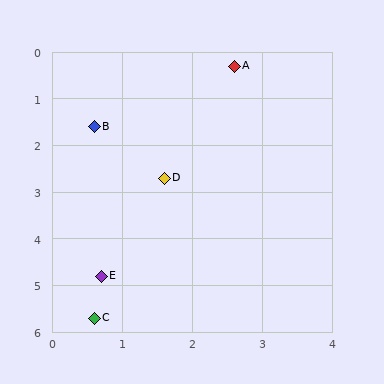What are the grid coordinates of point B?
Point B is at approximately (0.6, 1.6).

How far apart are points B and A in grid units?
Points B and A are about 2.4 grid units apart.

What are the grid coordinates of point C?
Point C is at approximately (0.6, 5.7).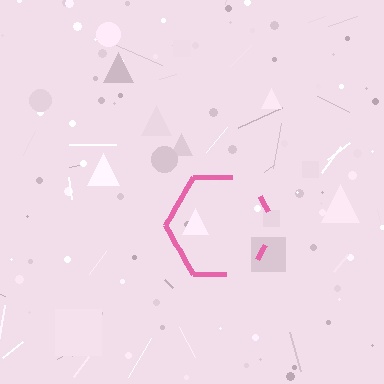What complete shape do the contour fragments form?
The contour fragments form a hexagon.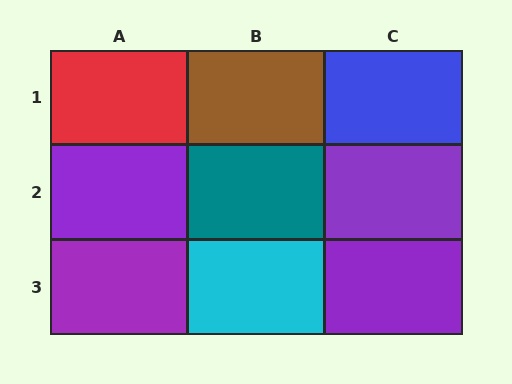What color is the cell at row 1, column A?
Red.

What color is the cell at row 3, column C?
Purple.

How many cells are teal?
1 cell is teal.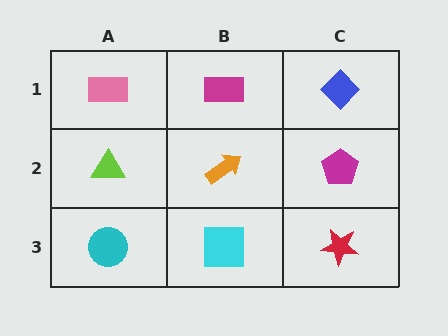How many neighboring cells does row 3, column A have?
2.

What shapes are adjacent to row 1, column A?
A lime triangle (row 2, column A), a magenta rectangle (row 1, column B).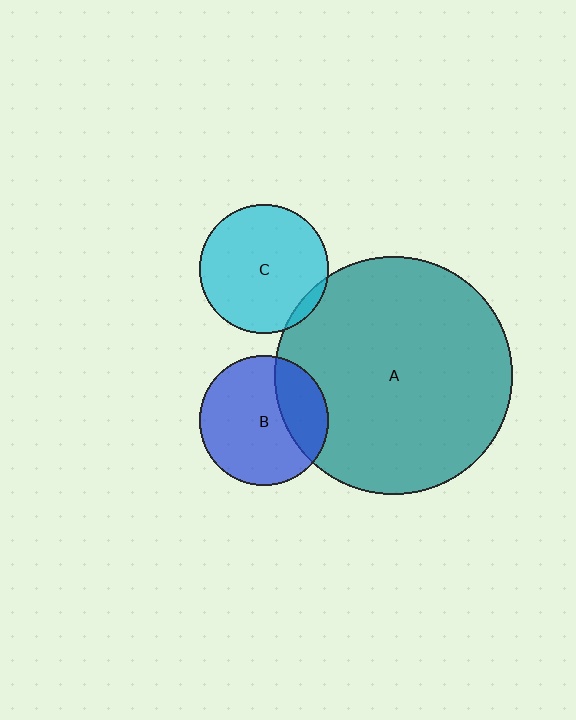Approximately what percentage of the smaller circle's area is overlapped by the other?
Approximately 30%.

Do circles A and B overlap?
Yes.